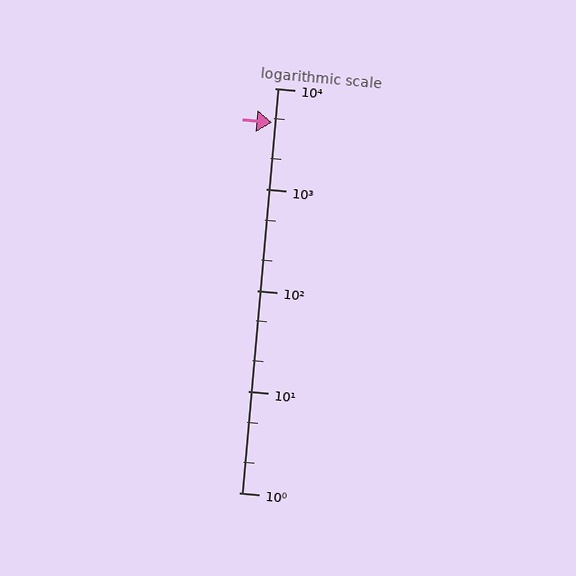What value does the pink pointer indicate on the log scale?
The pointer indicates approximately 4600.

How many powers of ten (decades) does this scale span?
The scale spans 4 decades, from 1 to 10000.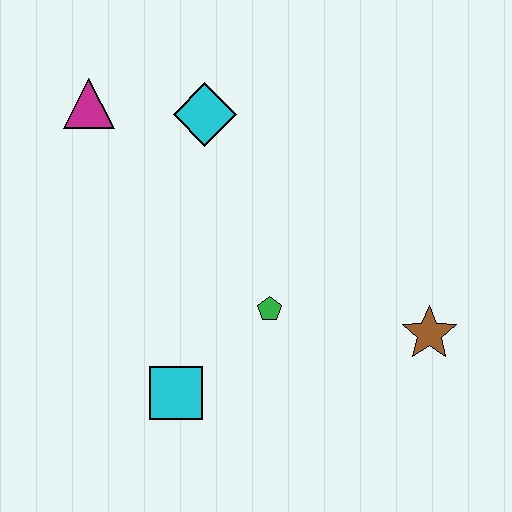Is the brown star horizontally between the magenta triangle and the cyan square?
No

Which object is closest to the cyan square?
The green pentagon is closest to the cyan square.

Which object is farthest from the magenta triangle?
The brown star is farthest from the magenta triangle.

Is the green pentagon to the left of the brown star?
Yes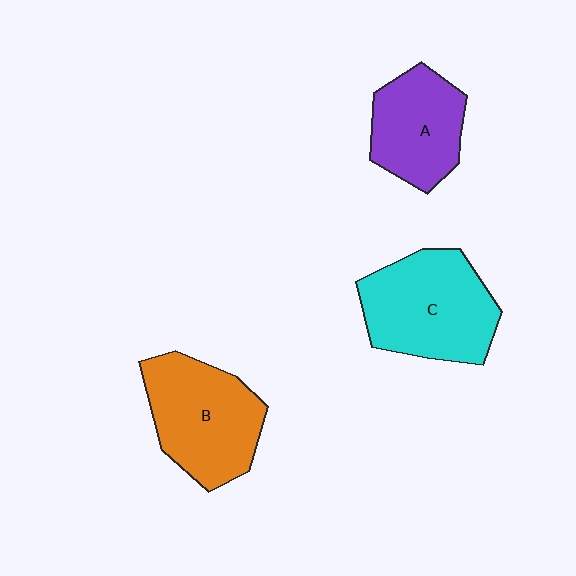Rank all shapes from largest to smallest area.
From largest to smallest: C (cyan), B (orange), A (purple).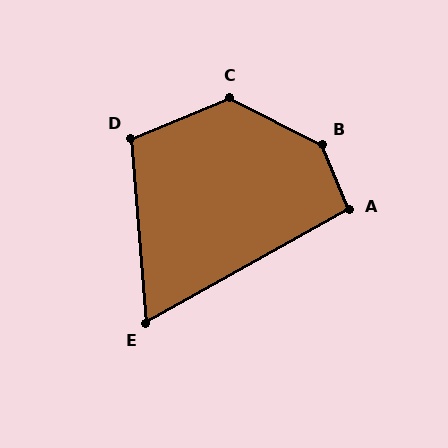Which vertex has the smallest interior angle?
E, at approximately 65 degrees.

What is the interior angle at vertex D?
Approximately 108 degrees (obtuse).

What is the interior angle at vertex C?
Approximately 131 degrees (obtuse).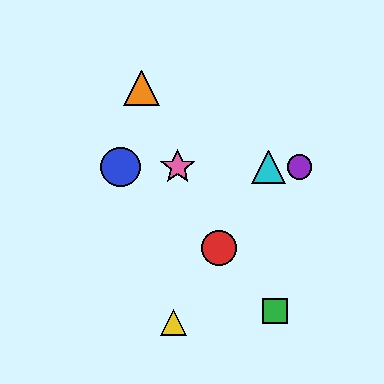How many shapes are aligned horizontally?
4 shapes (the blue circle, the purple circle, the cyan triangle, the pink star) are aligned horizontally.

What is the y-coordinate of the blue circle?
The blue circle is at y≈167.